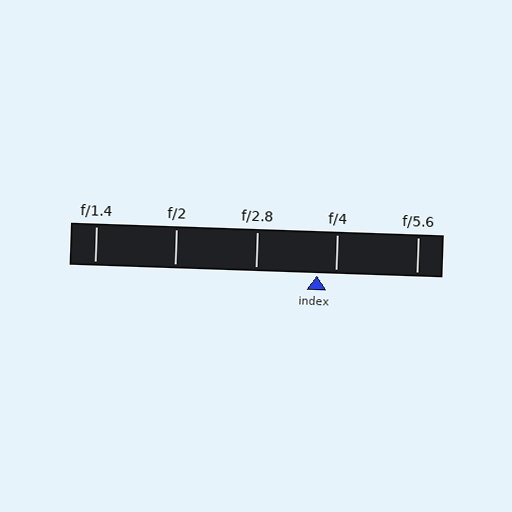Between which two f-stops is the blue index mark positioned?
The index mark is between f/2.8 and f/4.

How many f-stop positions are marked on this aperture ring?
There are 5 f-stop positions marked.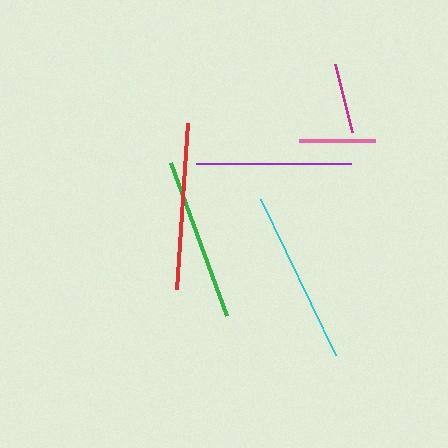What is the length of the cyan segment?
The cyan segment is approximately 173 pixels long.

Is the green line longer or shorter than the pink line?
The green line is longer than the pink line.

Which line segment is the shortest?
The magenta line is the shortest at approximately 70 pixels.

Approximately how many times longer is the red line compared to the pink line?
The red line is approximately 2.2 times the length of the pink line.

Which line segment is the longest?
The cyan line is the longest at approximately 173 pixels.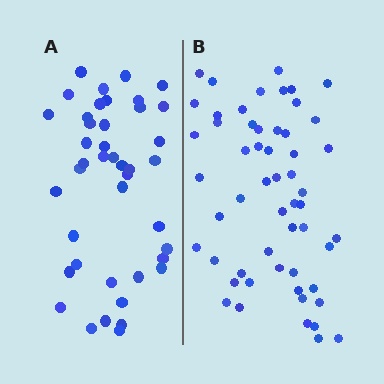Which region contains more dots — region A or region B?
Region B (the right region) has more dots.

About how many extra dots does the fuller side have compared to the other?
Region B has approximately 15 more dots than region A.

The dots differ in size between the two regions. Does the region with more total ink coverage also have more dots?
No. Region A has more total ink coverage because its dots are larger, but region B actually contains more individual dots. Total area can be misleading — the number of items is what matters here.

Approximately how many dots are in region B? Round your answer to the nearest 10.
About 60 dots. (The exact count is 55, which rounds to 60.)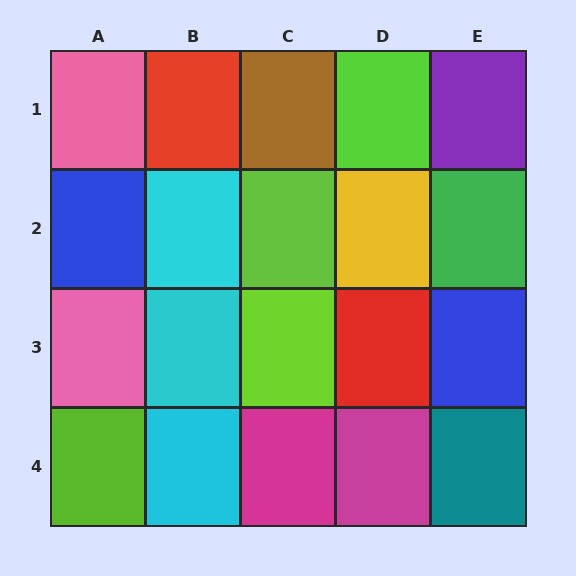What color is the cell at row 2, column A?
Blue.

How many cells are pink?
2 cells are pink.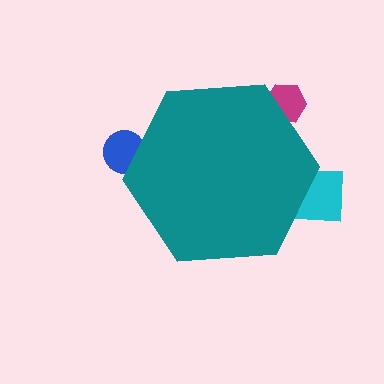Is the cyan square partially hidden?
Yes, the cyan square is partially hidden behind the teal hexagon.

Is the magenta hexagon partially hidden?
Yes, the magenta hexagon is partially hidden behind the teal hexagon.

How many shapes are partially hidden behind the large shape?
3 shapes are partially hidden.